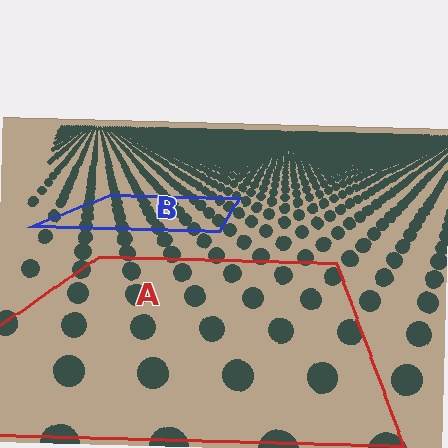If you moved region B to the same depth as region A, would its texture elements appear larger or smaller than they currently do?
They would appear larger. At a closer depth, the same texture elements are projected at a bigger on-screen size.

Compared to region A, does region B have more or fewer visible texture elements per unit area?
Region B has more texture elements per unit area — they are packed more densely because it is farther away.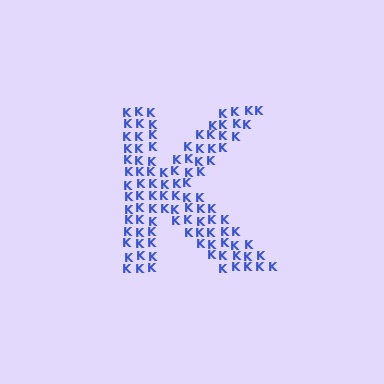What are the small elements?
The small elements are letter K's.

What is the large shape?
The large shape is the letter K.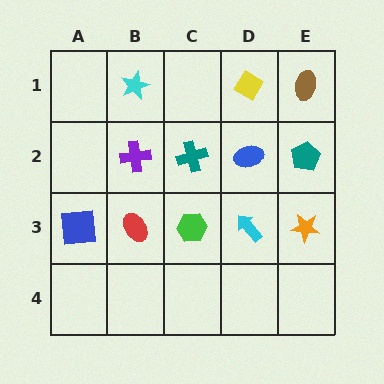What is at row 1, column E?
A brown ellipse.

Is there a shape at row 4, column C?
No, that cell is empty.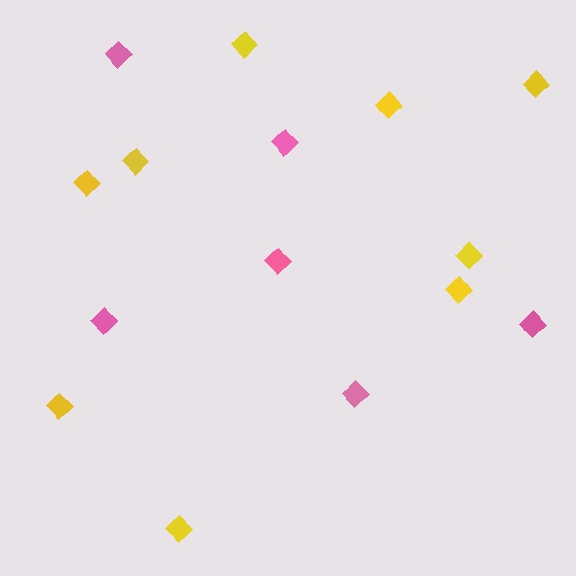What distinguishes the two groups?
There are 2 groups: one group of pink diamonds (6) and one group of yellow diamonds (9).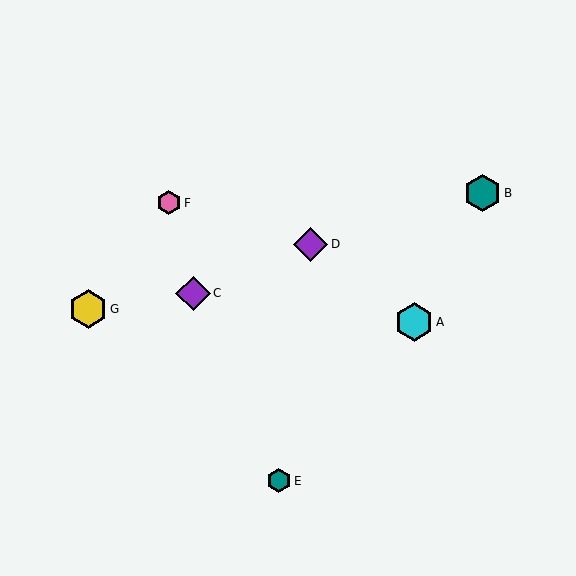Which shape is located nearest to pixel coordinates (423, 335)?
The cyan hexagon (labeled A) at (414, 322) is nearest to that location.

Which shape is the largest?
The yellow hexagon (labeled G) is the largest.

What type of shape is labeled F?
Shape F is a pink hexagon.